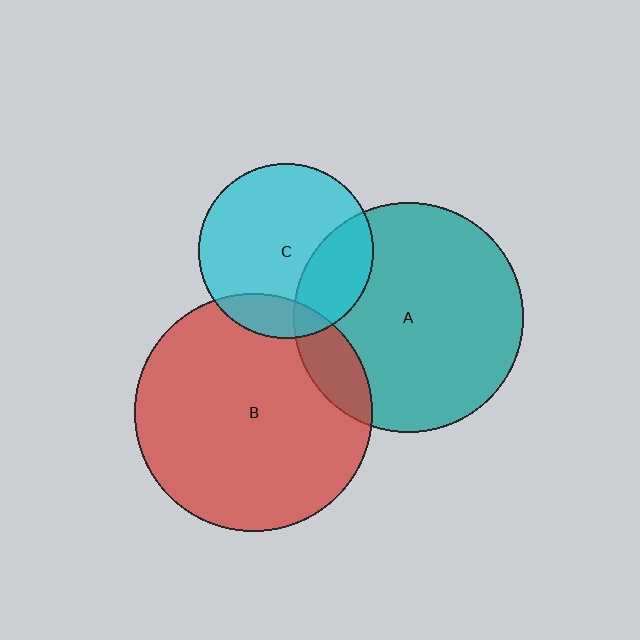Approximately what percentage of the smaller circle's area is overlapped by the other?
Approximately 25%.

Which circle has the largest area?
Circle B (red).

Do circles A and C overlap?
Yes.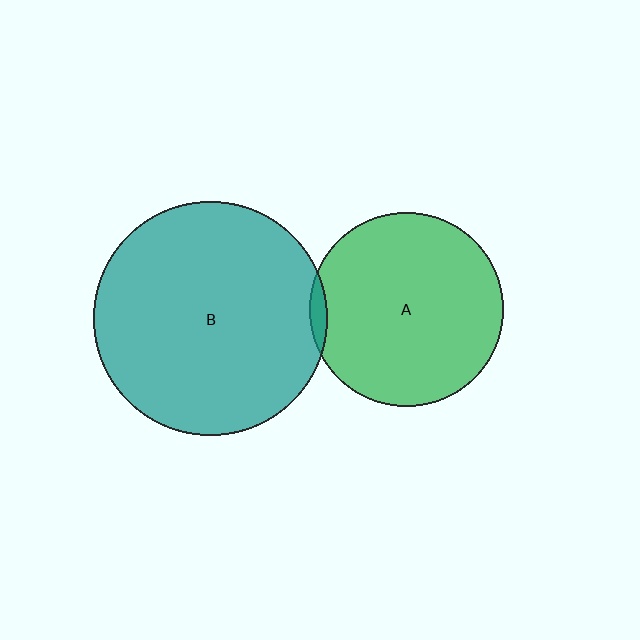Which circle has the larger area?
Circle B (teal).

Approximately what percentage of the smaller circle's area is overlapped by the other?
Approximately 5%.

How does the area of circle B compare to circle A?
Approximately 1.4 times.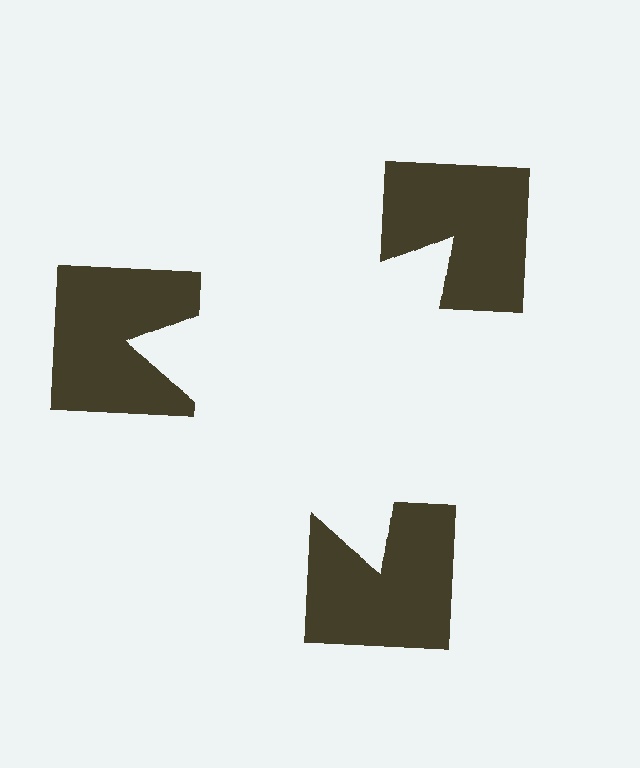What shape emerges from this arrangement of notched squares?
An illusory triangle — its edges are inferred from the aligned wedge cuts in the notched squares, not physically drawn.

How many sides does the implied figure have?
3 sides.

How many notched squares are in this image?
There are 3 — one at each vertex of the illusory triangle.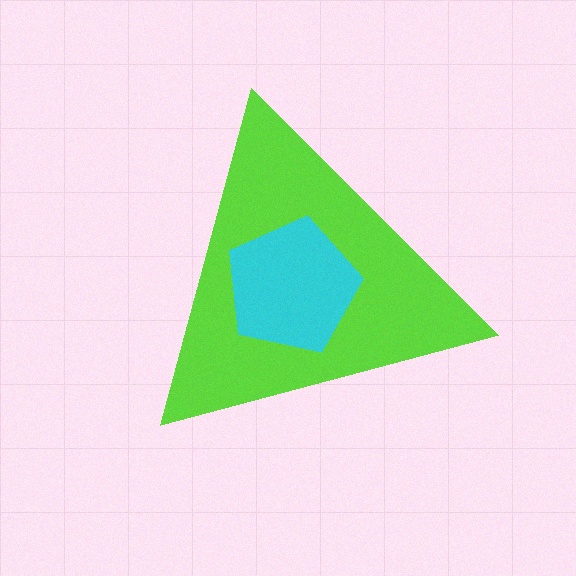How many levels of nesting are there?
2.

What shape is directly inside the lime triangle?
The cyan pentagon.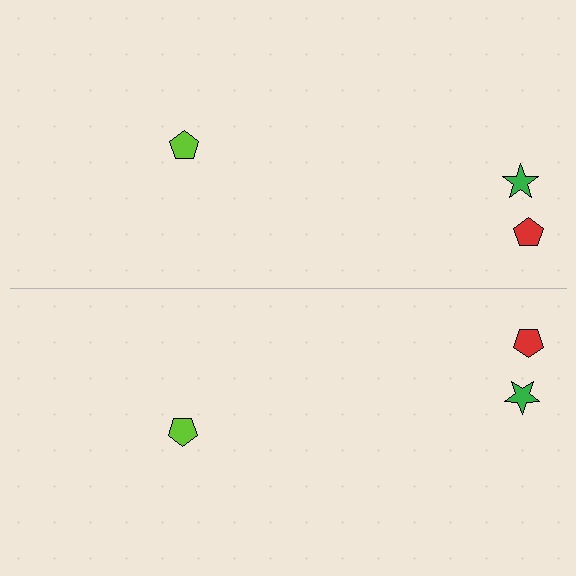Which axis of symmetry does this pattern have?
The pattern has a horizontal axis of symmetry running through the center of the image.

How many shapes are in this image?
There are 6 shapes in this image.